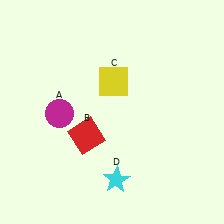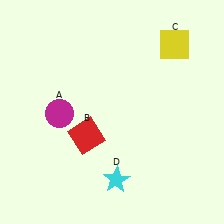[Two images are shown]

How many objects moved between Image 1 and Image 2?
1 object moved between the two images.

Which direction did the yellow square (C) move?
The yellow square (C) moved right.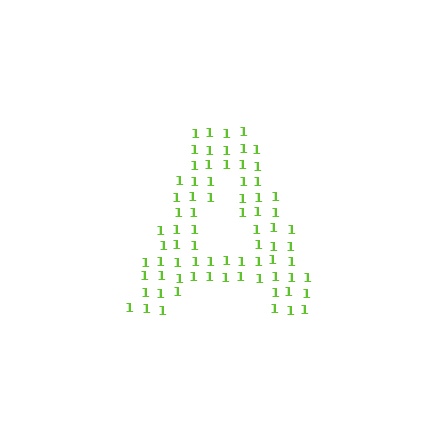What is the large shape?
The large shape is the letter A.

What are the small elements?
The small elements are digit 1's.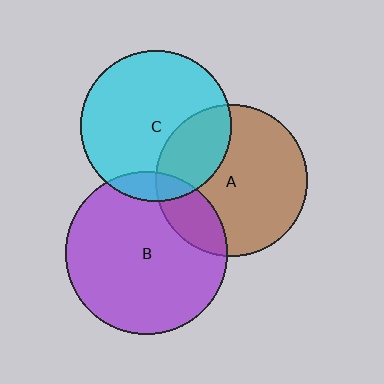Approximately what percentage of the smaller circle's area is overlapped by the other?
Approximately 10%.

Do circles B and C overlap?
Yes.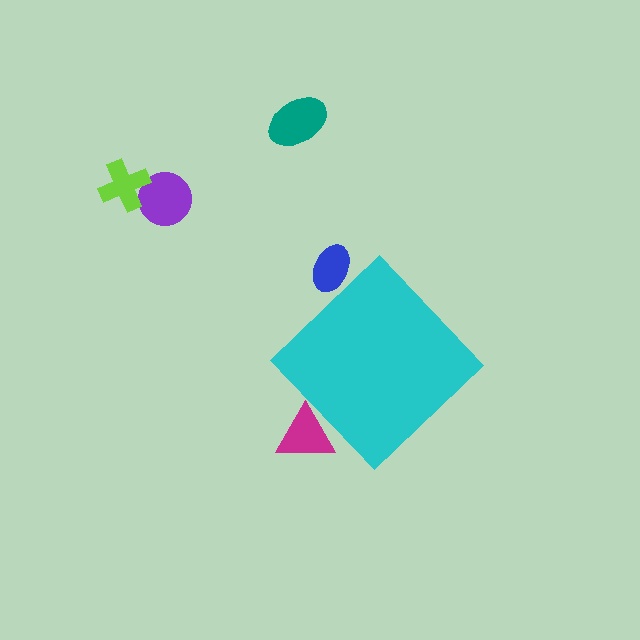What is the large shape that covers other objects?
A cyan diamond.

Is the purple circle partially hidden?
No, the purple circle is fully visible.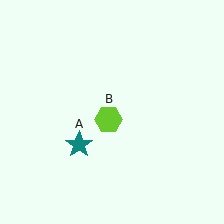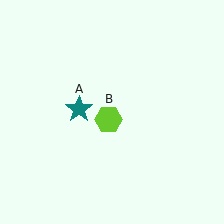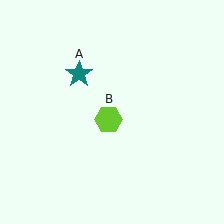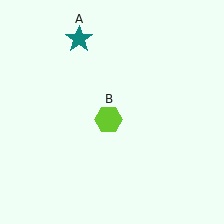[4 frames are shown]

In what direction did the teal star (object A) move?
The teal star (object A) moved up.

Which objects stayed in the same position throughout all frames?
Lime hexagon (object B) remained stationary.